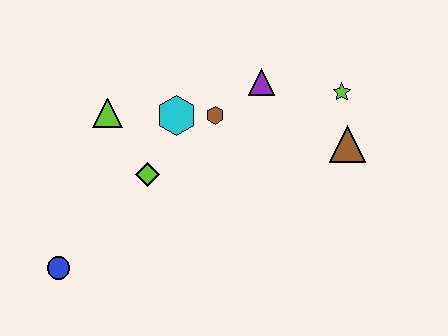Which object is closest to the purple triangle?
The brown hexagon is closest to the purple triangle.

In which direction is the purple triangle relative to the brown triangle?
The purple triangle is to the left of the brown triangle.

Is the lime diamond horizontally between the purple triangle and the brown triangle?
No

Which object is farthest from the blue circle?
The lime star is farthest from the blue circle.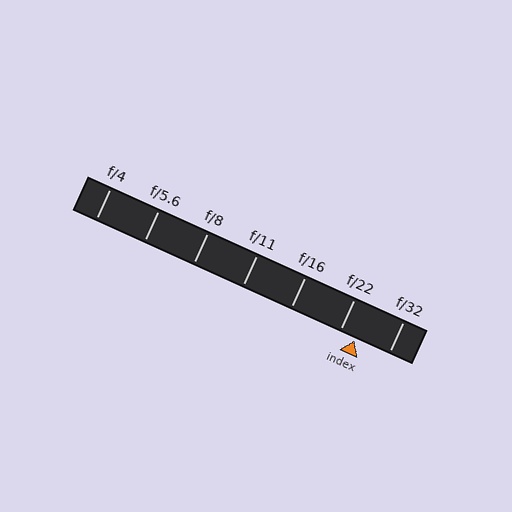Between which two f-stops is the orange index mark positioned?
The index mark is between f/22 and f/32.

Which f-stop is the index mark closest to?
The index mark is closest to f/22.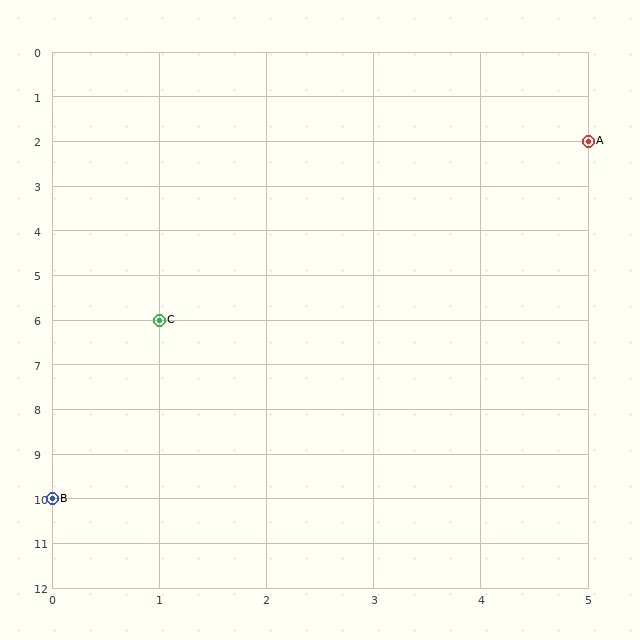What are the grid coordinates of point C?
Point C is at grid coordinates (1, 6).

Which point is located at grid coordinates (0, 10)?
Point B is at (0, 10).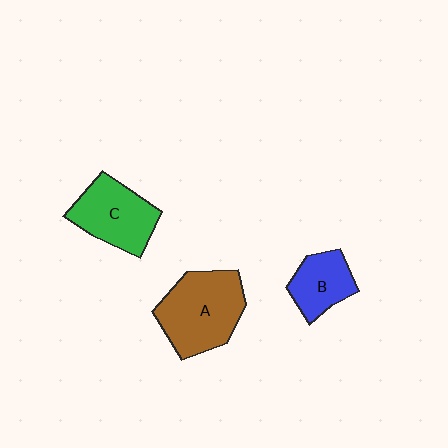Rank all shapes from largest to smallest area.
From largest to smallest: A (brown), C (green), B (blue).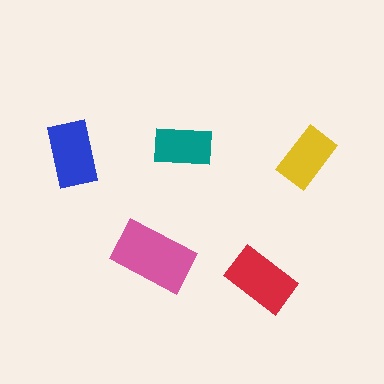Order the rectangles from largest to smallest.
the pink one, the red one, the blue one, the yellow one, the teal one.